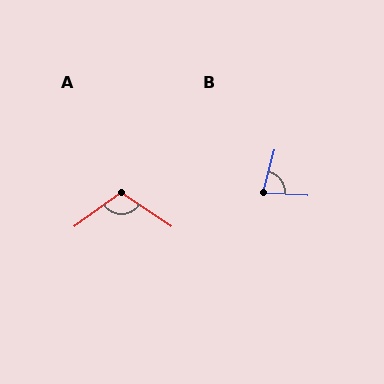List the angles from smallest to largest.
B (78°), A (110°).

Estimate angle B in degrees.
Approximately 78 degrees.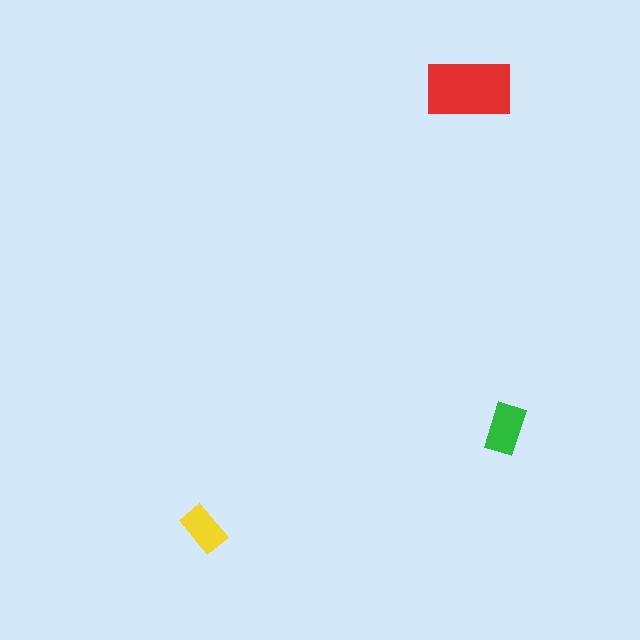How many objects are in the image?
There are 3 objects in the image.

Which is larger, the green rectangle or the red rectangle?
The red one.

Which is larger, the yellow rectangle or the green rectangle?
The green one.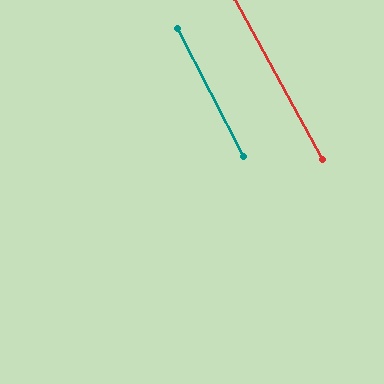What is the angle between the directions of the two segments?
Approximately 1 degree.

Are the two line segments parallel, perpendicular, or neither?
Parallel — their directions differ by only 1.3°.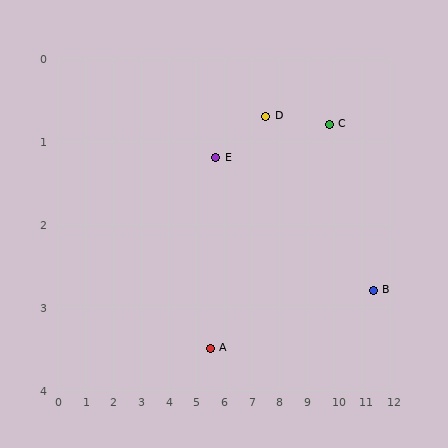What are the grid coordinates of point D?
Point D is at approximately (7.5, 0.7).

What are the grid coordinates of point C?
Point C is at approximately (9.8, 0.8).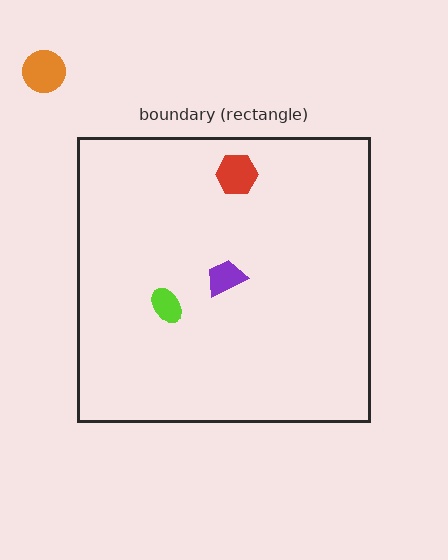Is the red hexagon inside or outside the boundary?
Inside.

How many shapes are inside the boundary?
3 inside, 1 outside.